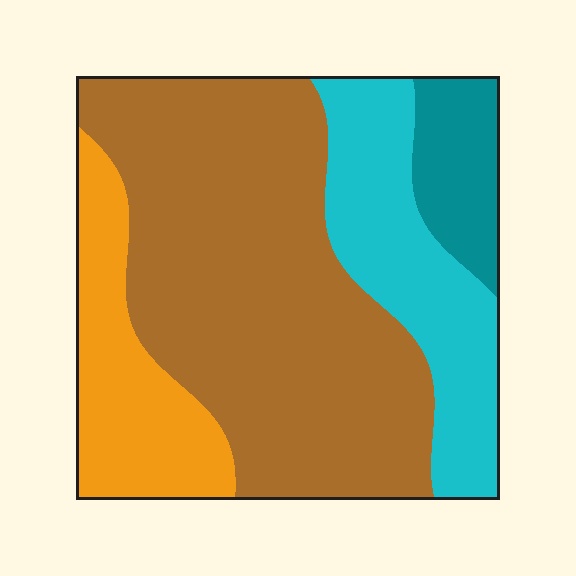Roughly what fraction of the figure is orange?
Orange covers 17% of the figure.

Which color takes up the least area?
Teal, at roughly 10%.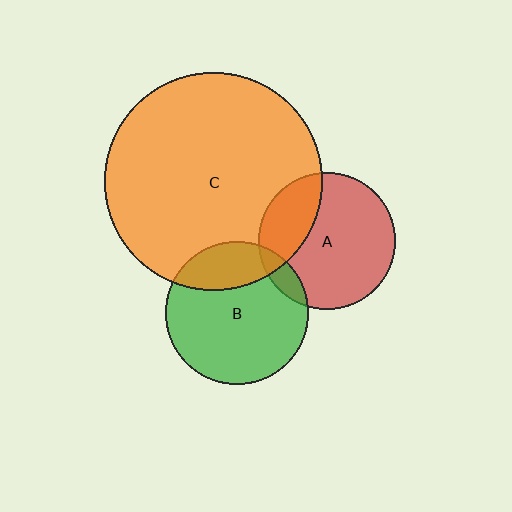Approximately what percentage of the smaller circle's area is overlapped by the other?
Approximately 25%.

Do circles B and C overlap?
Yes.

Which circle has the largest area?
Circle C (orange).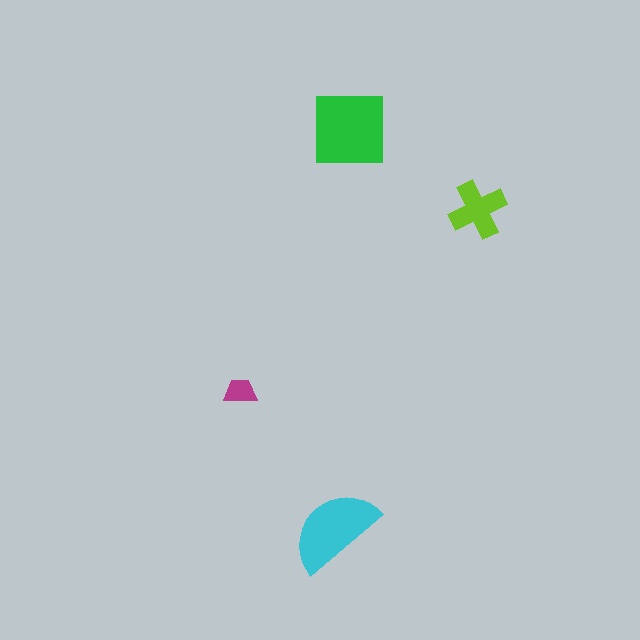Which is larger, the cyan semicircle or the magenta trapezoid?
The cyan semicircle.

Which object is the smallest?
The magenta trapezoid.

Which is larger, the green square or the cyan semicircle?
The green square.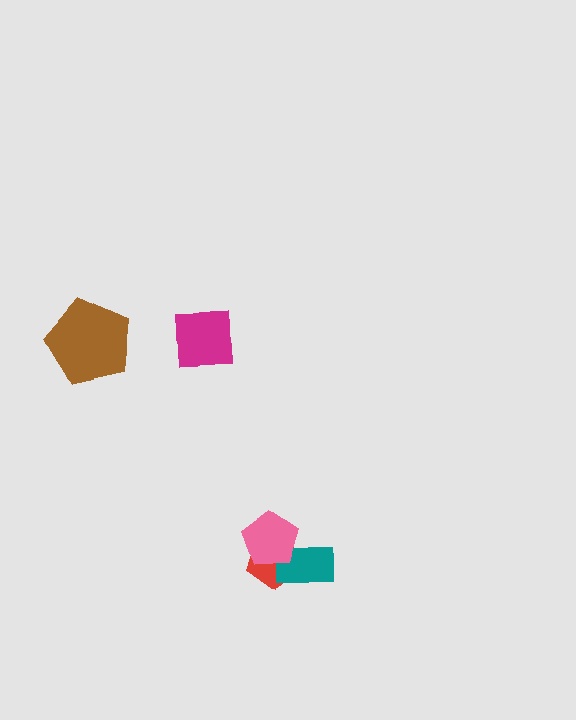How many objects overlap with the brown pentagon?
0 objects overlap with the brown pentagon.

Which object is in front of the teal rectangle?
The pink pentagon is in front of the teal rectangle.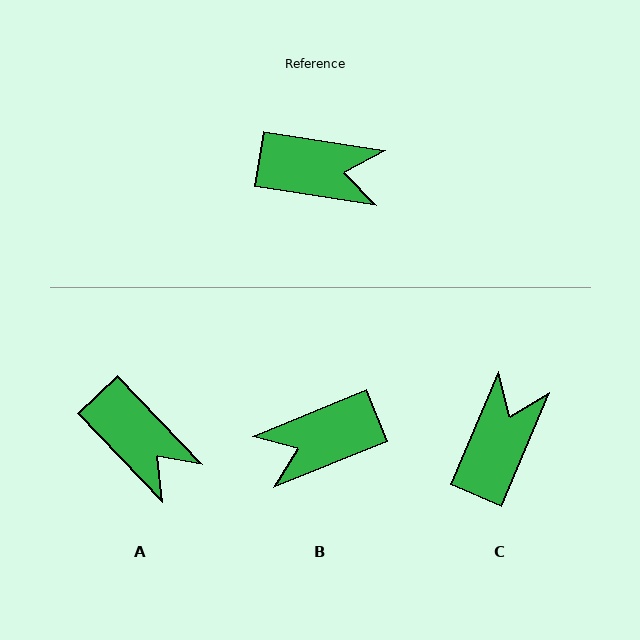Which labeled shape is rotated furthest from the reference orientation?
B, about 149 degrees away.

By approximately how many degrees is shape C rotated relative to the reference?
Approximately 76 degrees counter-clockwise.